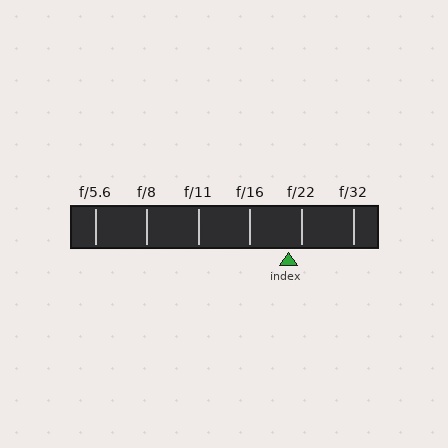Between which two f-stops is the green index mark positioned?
The index mark is between f/16 and f/22.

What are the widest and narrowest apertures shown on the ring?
The widest aperture shown is f/5.6 and the narrowest is f/32.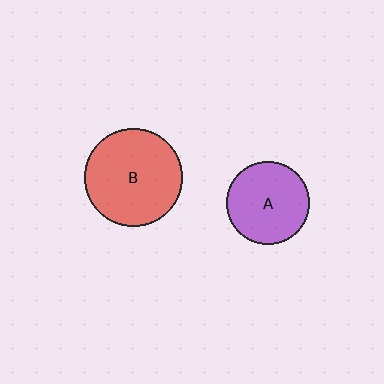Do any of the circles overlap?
No, none of the circles overlap.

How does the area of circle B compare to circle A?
Approximately 1.4 times.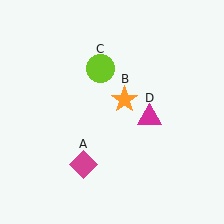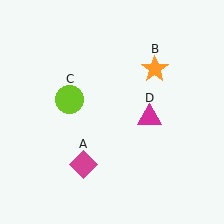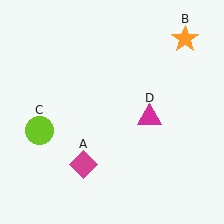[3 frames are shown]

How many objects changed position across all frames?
2 objects changed position: orange star (object B), lime circle (object C).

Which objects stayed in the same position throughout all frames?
Magenta diamond (object A) and magenta triangle (object D) remained stationary.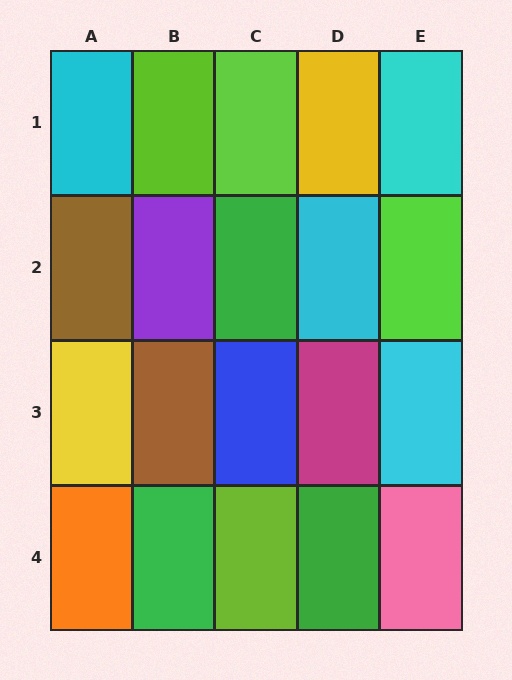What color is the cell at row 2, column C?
Green.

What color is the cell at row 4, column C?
Lime.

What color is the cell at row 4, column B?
Green.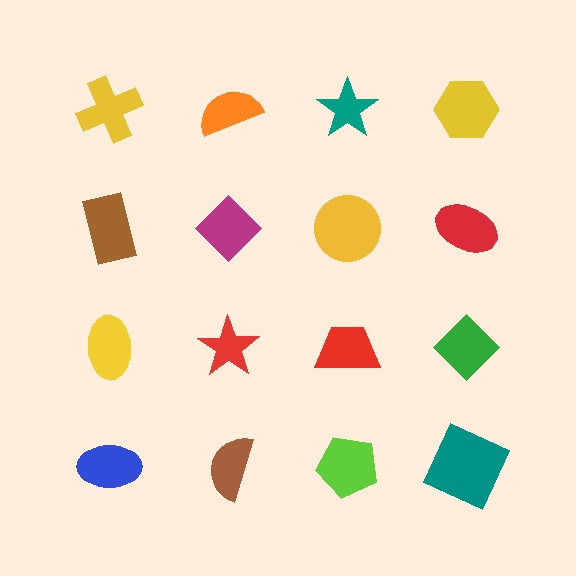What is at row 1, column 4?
A yellow hexagon.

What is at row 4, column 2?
A brown semicircle.